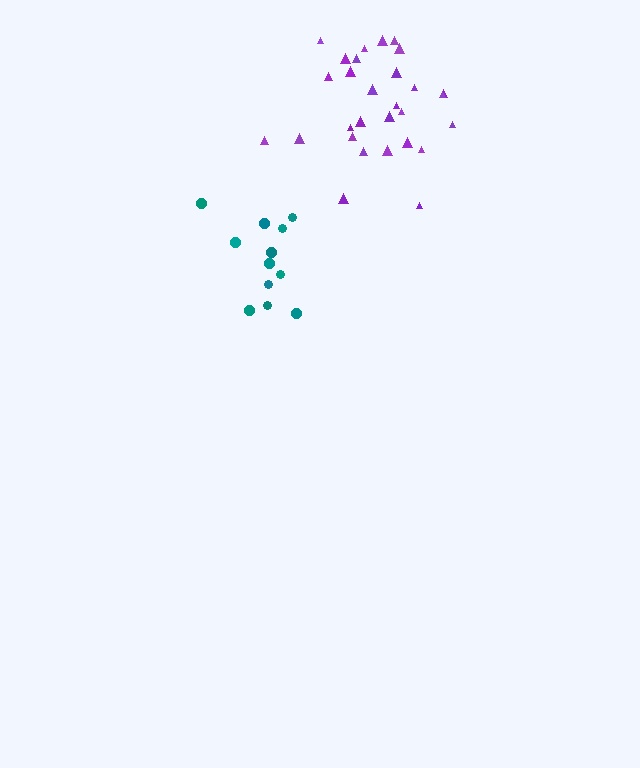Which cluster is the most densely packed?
Purple.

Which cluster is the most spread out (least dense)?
Teal.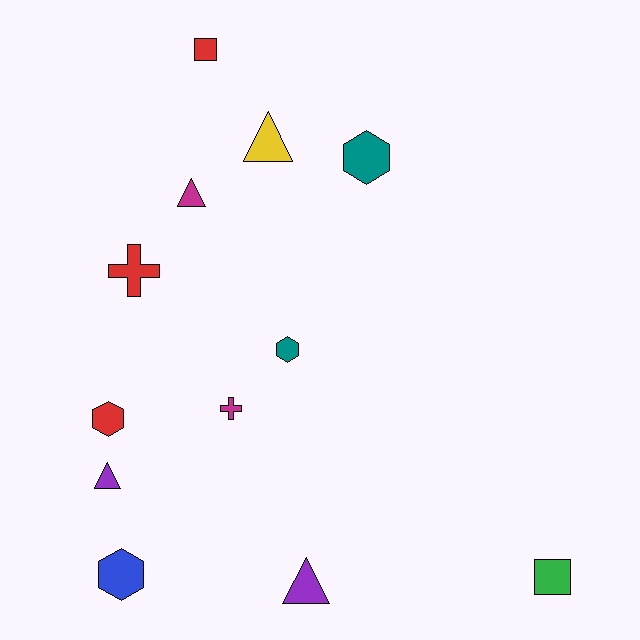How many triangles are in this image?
There are 4 triangles.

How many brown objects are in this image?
There are no brown objects.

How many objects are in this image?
There are 12 objects.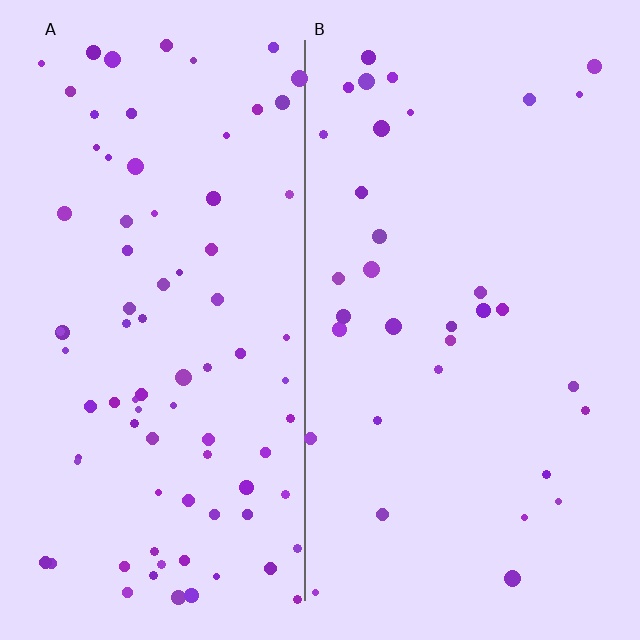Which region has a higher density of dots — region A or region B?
A (the left).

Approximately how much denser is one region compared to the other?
Approximately 2.4× — region A over region B.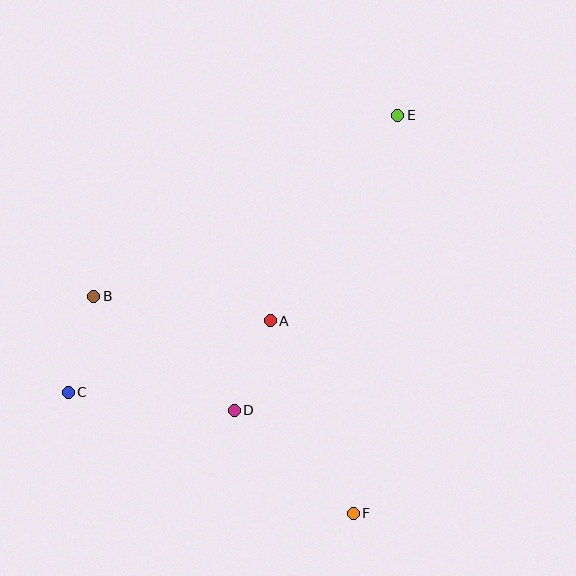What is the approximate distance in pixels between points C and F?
The distance between C and F is approximately 310 pixels.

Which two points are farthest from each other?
Points C and E are farthest from each other.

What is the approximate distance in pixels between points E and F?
The distance between E and F is approximately 400 pixels.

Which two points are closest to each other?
Points A and D are closest to each other.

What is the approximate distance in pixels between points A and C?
The distance between A and C is approximately 214 pixels.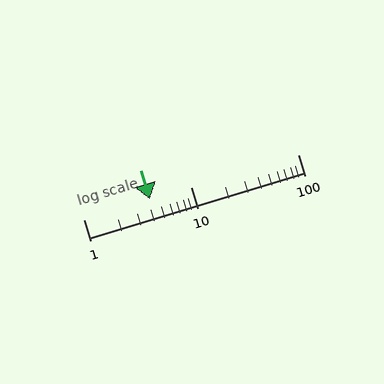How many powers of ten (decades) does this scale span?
The scale spans 2 decades, from 1 to 100.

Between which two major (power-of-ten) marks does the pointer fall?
The pointer is between 1 and 10.